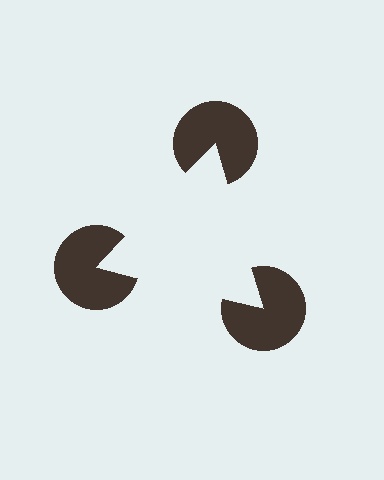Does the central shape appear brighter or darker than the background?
It typically appears slightly brighter than the background, even though no actual brightness change is drawn.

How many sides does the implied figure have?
3 sides.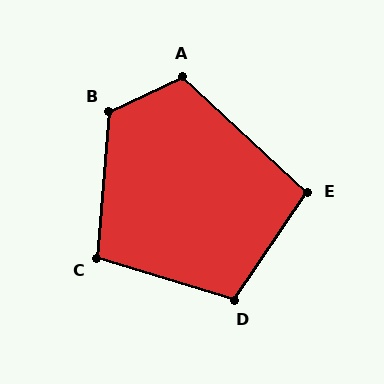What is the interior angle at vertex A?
Approximately 112 degrees (obtuse).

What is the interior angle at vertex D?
Approximately 107 degrees (obtuse).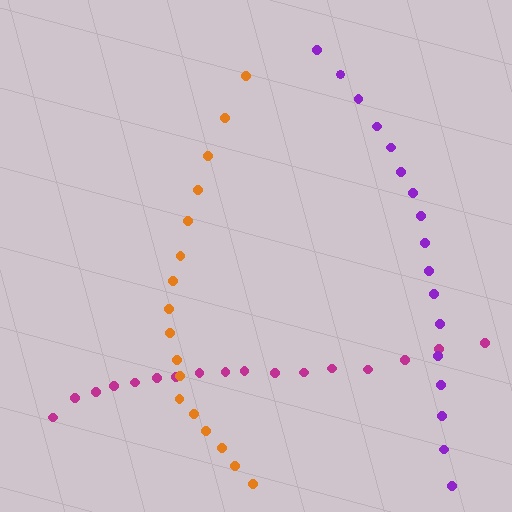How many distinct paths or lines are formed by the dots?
There are 3 distinct paths.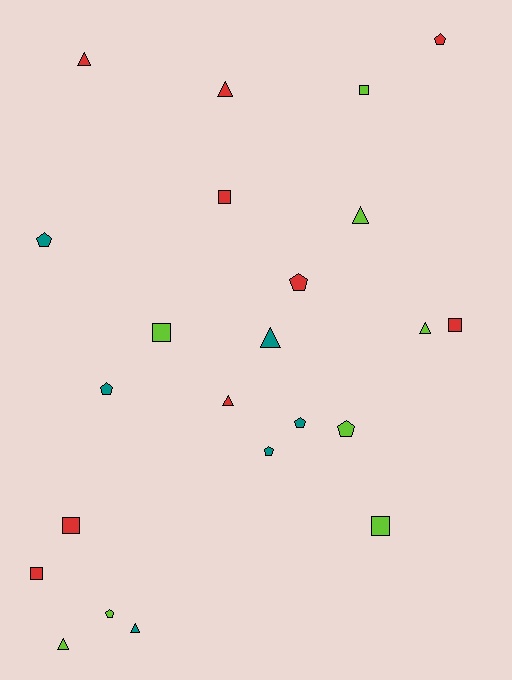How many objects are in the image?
There are 23 objects.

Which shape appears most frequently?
Pentagon, with 8 objects.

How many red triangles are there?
There are 3 red triangles.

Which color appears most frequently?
Red, with 9 objects.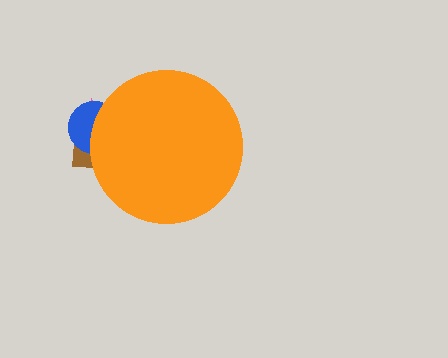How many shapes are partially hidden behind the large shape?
3 shapes are partially hidden.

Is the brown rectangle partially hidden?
Yes, the brown rectangle is partially hidden behind the orange circle.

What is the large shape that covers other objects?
An orange circle.